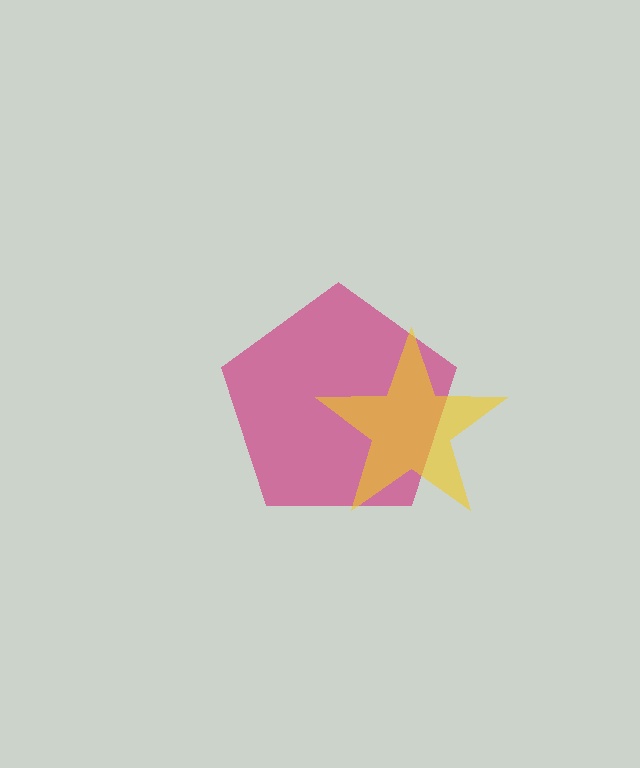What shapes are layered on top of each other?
The layered shapes are: a magenta pentagon, a yellow star.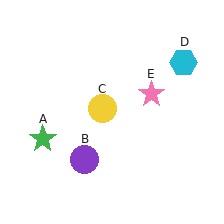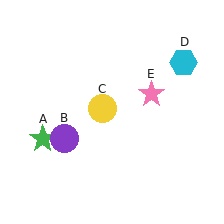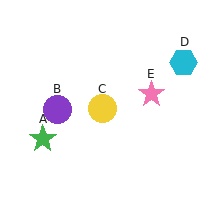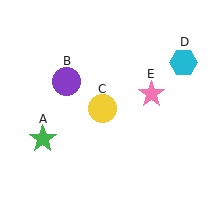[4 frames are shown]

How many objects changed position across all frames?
1 object changed position: purple circle (object B).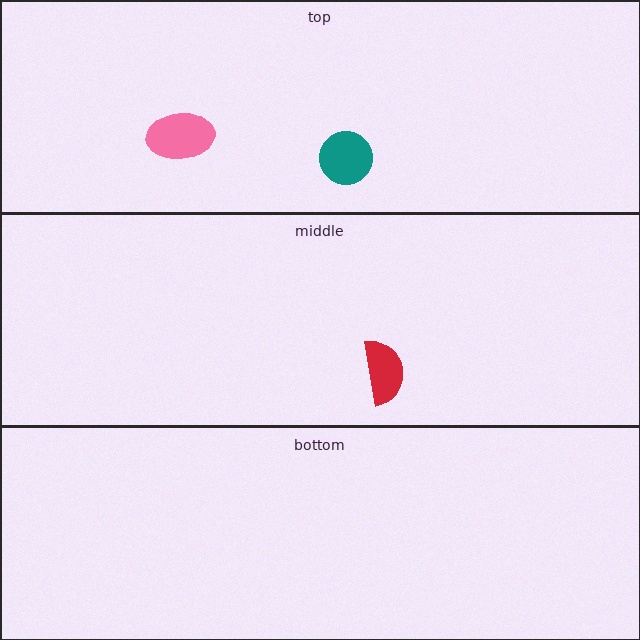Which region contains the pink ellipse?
The top region.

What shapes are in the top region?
The teal circle, the pink ellipse.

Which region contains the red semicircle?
The middle region.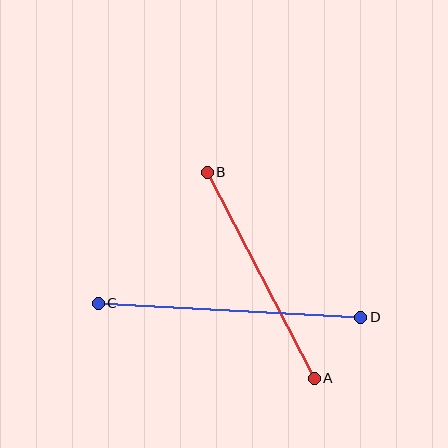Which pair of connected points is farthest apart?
Points C and D are farthest apart.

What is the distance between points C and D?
The distance is approximately 263 pixels.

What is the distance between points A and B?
The distance is approximately 232 pixels.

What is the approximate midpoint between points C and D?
The midpoint is at approximately (230, 310) pixels.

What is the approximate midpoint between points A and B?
The midpoint is at approximately (261, 275) pixels.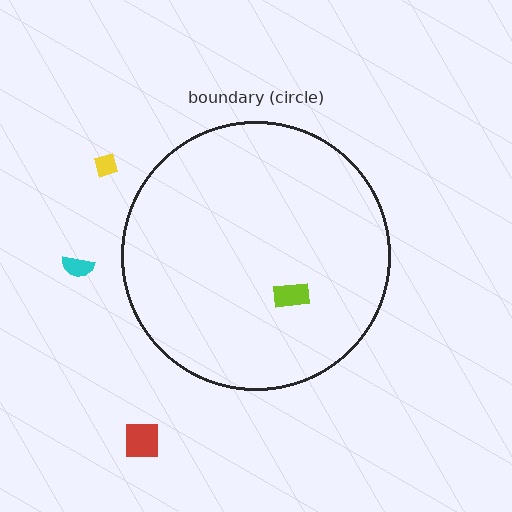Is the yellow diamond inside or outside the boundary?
Outside.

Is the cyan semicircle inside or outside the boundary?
Outside.